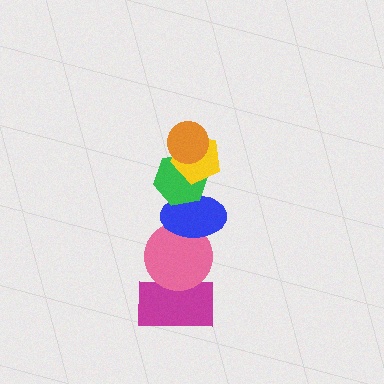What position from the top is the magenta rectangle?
The magenta rectangle is 6th from the top.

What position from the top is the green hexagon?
The green hexagon is 3rd from the top.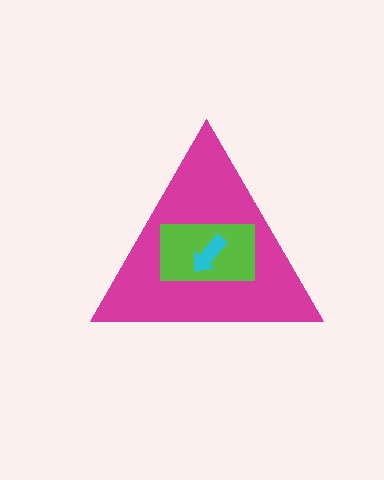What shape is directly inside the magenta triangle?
The lime rectangle.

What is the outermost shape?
The magenta triangle.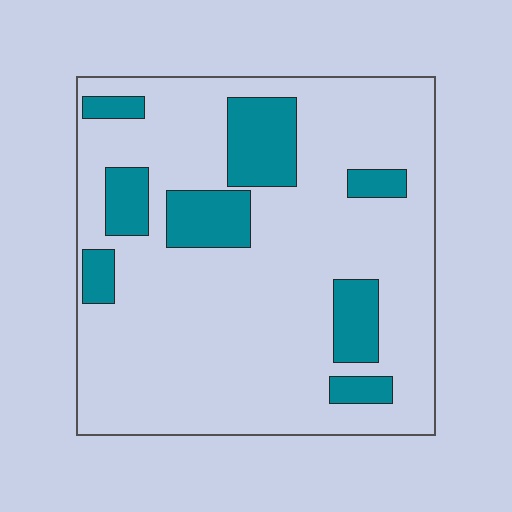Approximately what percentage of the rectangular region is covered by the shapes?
Approximately 20%.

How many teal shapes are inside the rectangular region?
8.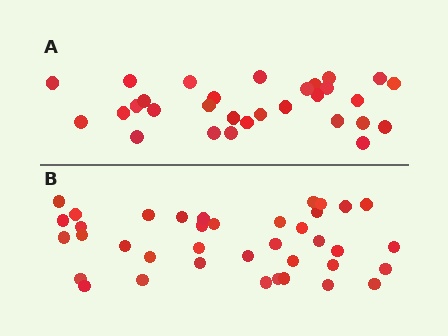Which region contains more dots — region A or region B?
Region B (the bottom region) has more dots.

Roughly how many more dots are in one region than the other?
Region B has roughly 8 or so more dots than region A.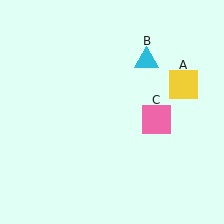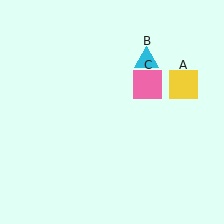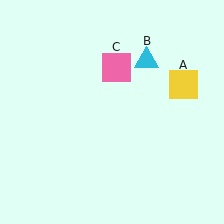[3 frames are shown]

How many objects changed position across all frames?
1 object changed position: pink square (object C).